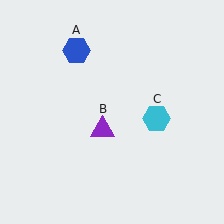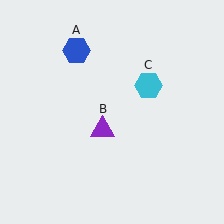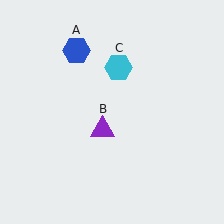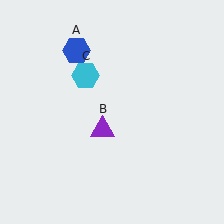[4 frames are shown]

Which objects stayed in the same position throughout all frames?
Blue hexagon (object A) and purple triangle (object B) remained stationary.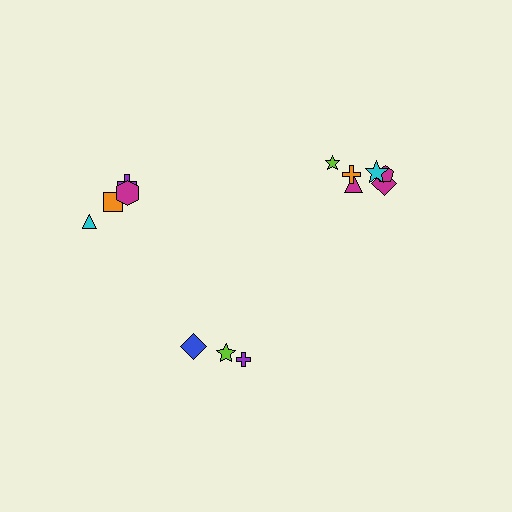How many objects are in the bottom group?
There are 3 objects.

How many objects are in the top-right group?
There are 6 objects.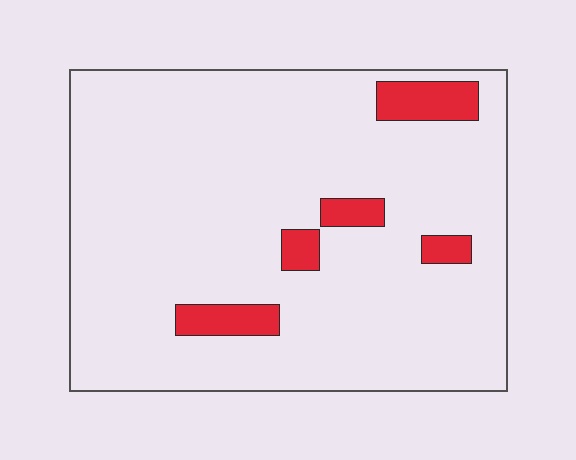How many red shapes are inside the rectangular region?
5.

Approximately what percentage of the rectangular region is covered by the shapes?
Approximately 10%.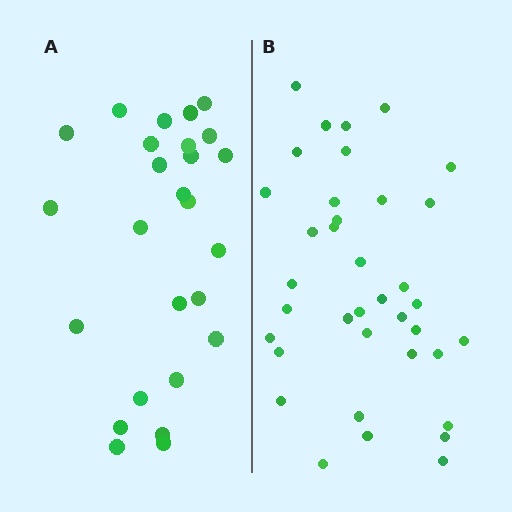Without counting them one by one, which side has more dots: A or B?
Region B (the right region) has more dots.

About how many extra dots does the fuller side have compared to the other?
Region B has roughly 12 or so more dots than region A.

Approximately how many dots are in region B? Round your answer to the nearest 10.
About 40 dots. (The exact count is 37, which rounds to 40.)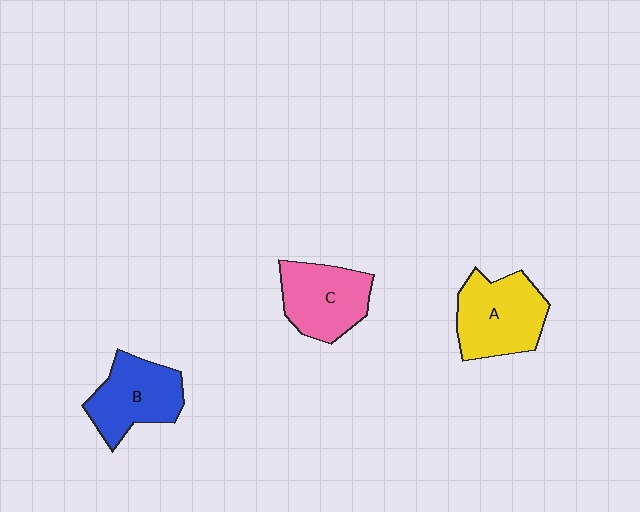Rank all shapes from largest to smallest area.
From largest to smallest: A (yellow), B (blue), C (pink).